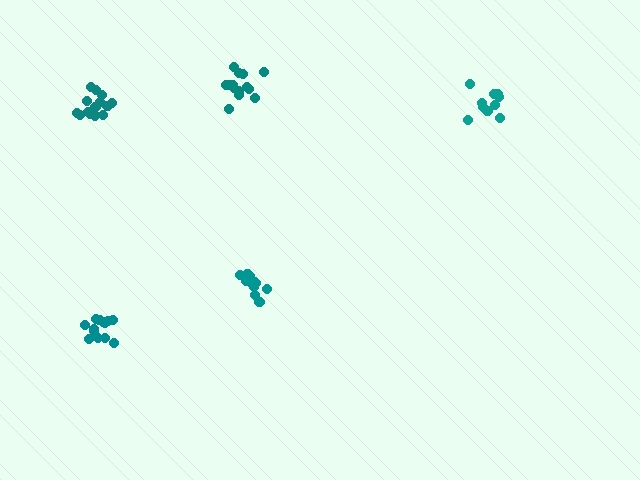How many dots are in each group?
Group 1: 10 dots, Group 2: 14 dots, Group 3: 11 dots, Group 4: 14 dots, Group 5: 13 dots (62 total).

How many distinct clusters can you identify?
There are 5 distinct clusters.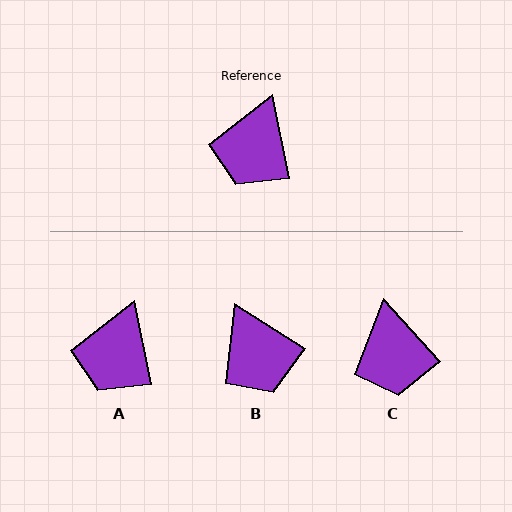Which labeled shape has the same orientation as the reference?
A.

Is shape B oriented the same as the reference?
No, it is off by about 46 degrees.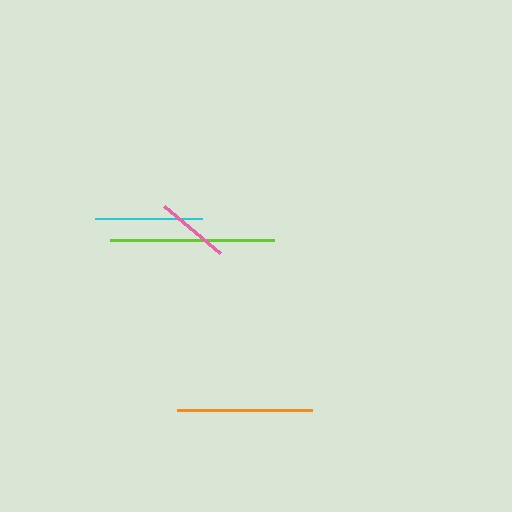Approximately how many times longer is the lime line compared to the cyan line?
The lime line is approximately 1.5 times the length of the cyan line.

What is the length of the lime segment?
The lime segment is approximately 164 pixels long.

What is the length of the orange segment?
The orange segment is approximately 135 pixels long.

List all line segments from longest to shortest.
From longest to shortest: lime, orange, cyan, pink.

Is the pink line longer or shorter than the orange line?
The orange line is longer than the pink line.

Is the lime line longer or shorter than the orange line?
The lime line is longer than the orange line.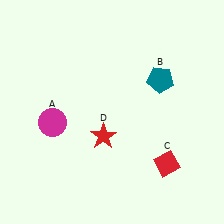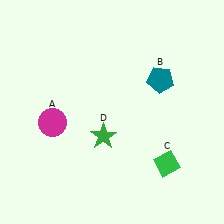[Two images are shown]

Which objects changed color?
C changed from red to green. D changed from red to green.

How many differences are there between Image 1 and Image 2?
There are 2 differences between the two images.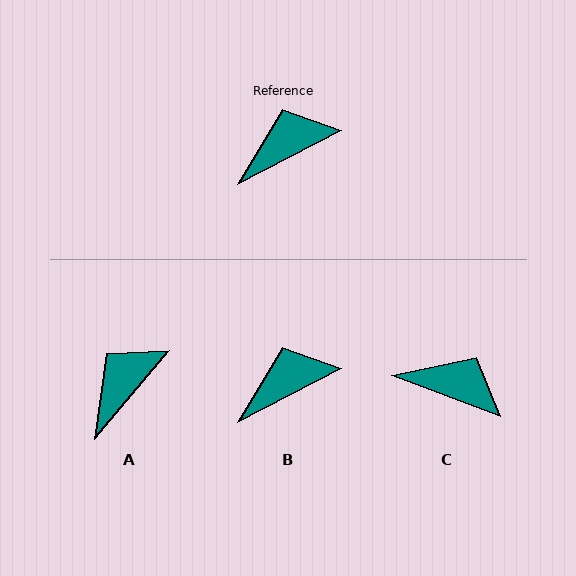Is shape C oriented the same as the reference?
No, it is off by about 48 degrees.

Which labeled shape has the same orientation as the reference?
B.